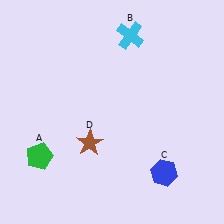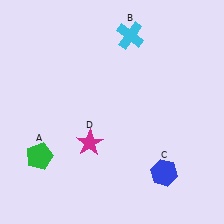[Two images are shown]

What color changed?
The star (D) changed from brown in Image 1 to magenta in Image 2.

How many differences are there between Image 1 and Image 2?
There is 1 difference between the two images.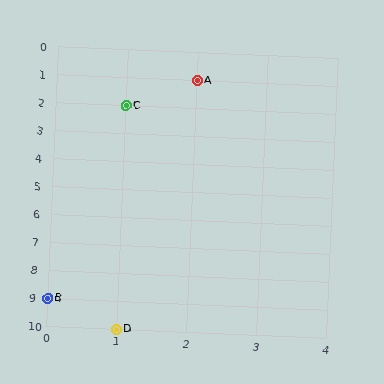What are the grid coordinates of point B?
Point B is at grid coordinates (0, 9).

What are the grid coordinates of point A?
Point A is at grid coordinates (2, 1).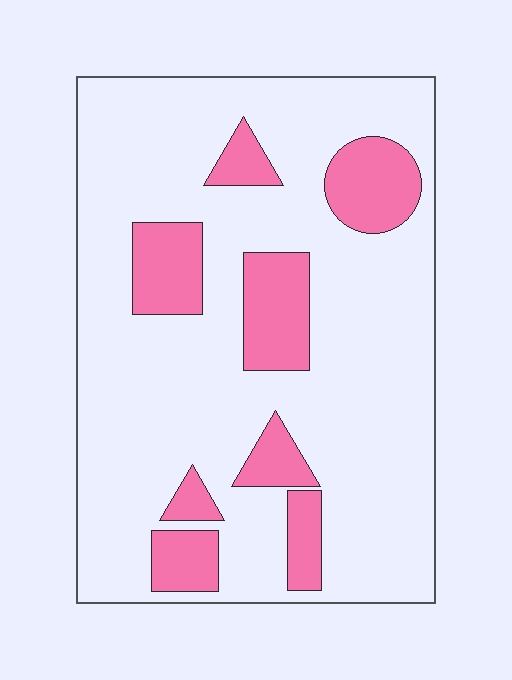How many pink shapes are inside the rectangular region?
8.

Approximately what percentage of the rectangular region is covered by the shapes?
Approximately 20%.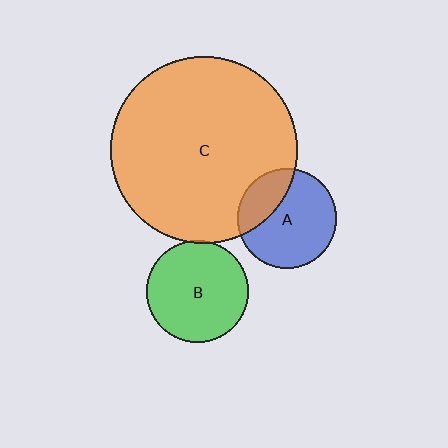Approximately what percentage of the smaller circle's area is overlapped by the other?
Approximately 30%.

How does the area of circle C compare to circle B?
Approximately 3.4 times.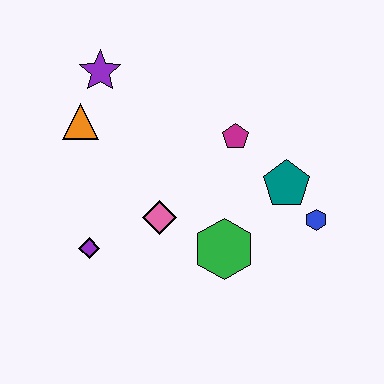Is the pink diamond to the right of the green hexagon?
No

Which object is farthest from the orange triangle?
The blue hexagon is farthest from the orange triangle.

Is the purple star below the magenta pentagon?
No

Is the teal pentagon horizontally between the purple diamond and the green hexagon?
No